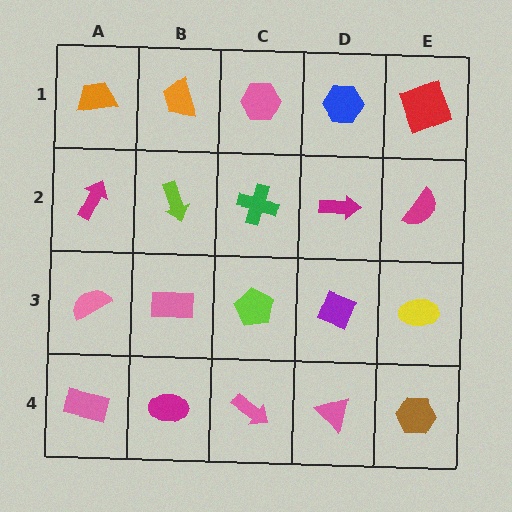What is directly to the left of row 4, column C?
A magenta ellipse.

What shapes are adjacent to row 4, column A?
A pink semicircle (row 3, column A), a magenta ellipse (row 4, column B).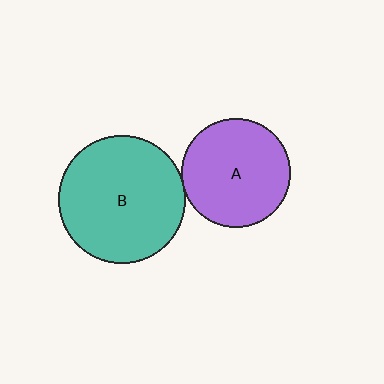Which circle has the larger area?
Circle B (teal).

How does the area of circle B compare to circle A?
Approximately 1.4 times.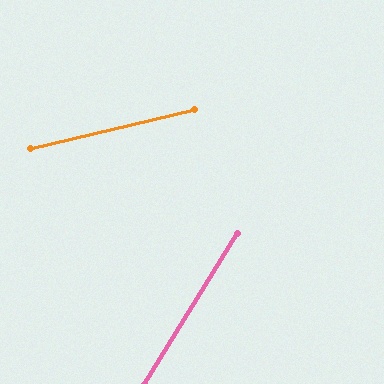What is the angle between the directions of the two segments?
Approximately 45 degrees.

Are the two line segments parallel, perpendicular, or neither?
Neither parallel nor perpendicular — they differ by about 45°.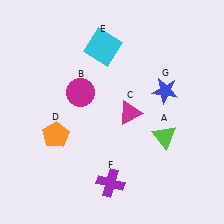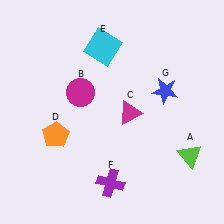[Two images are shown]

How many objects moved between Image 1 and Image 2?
1 object moved between the two images.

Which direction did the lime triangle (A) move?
The lime triangle (A) moved right.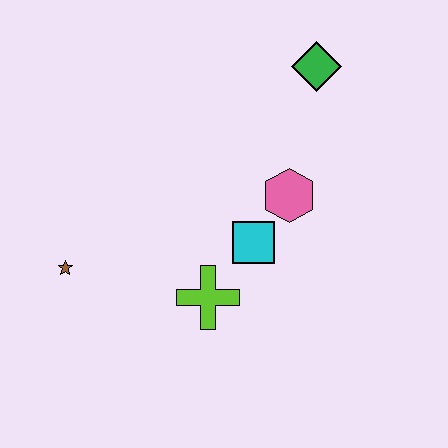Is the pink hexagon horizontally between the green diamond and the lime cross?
Yes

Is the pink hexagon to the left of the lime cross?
No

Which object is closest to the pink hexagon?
The cyan square is closest to the pink hexagon.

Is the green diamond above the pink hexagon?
Yes